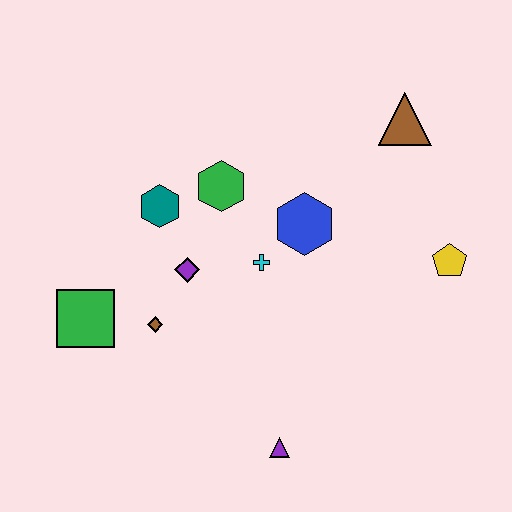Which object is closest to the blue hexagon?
The cyan cross is closest to the blue hexagon.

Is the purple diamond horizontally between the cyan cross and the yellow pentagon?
No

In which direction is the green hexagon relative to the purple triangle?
The green hexagon is above the purple triangle.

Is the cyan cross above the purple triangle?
Yes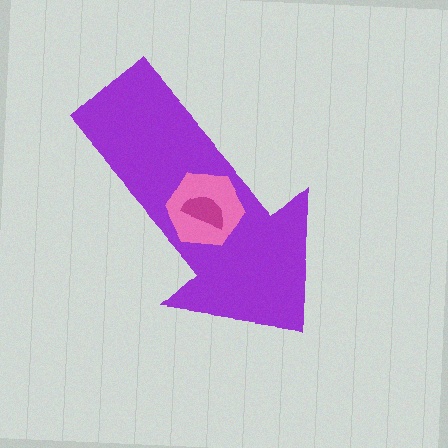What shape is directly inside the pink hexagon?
The magenta semicircle.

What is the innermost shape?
The magenta semicircle.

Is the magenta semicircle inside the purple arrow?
Yes.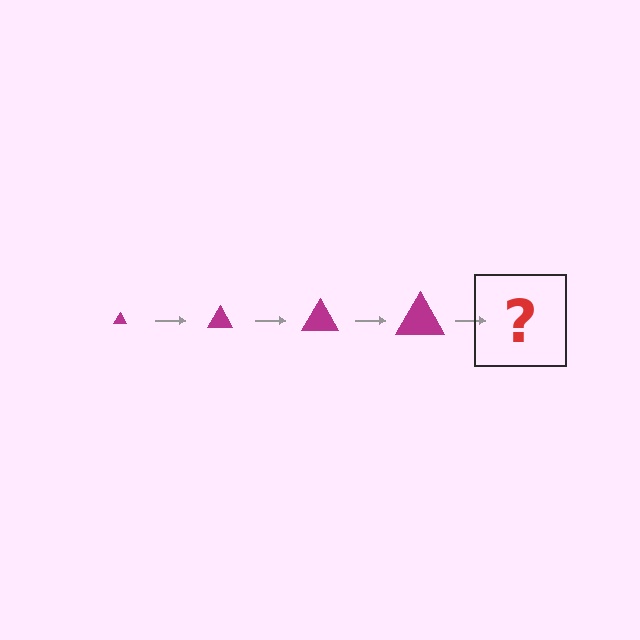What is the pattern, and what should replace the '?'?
The pattern is that the triangle gets progressively larger each step. The '?' should be a magenta triangle, larger than the previous one.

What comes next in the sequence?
The next element should be a magenta triangle, larger than the previous one.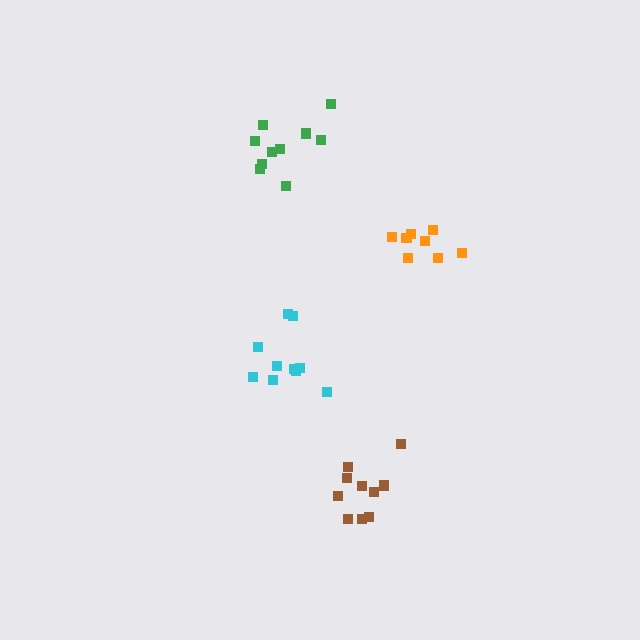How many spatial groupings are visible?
There are 4 spatial groupings.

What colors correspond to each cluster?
The clusters are colored: brown, green, orange, cyan.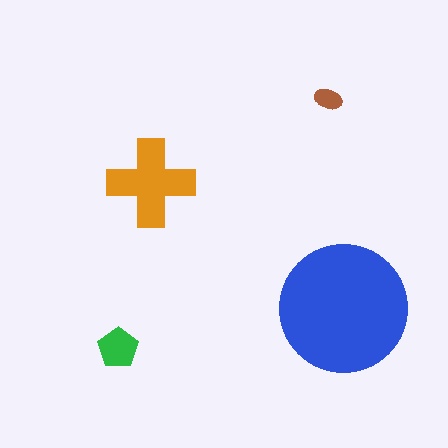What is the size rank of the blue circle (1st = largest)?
1st.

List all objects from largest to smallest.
The blue circle, the orange cross, the green pentagon, the brown ellipse.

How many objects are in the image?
There are 4 objects in the image.